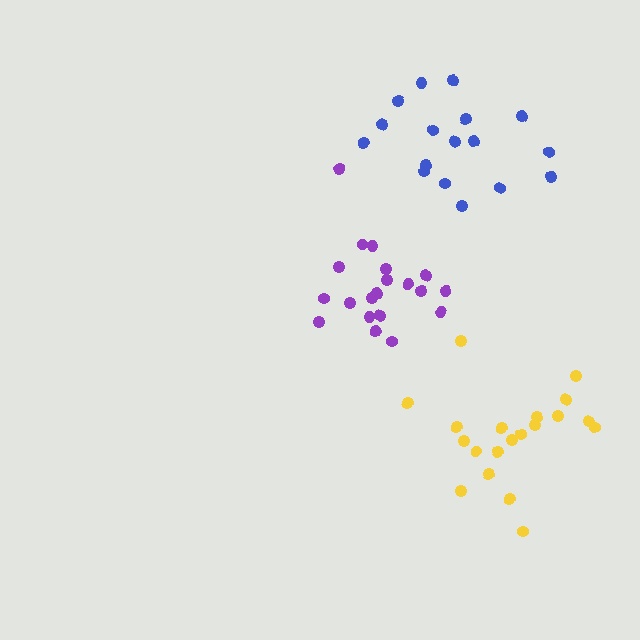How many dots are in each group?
Group 1: 20 dots, Group 2: 20 dots, Group 3: 17 dots (57 total).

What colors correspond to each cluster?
The clusters are colored: purple, yellow, blue.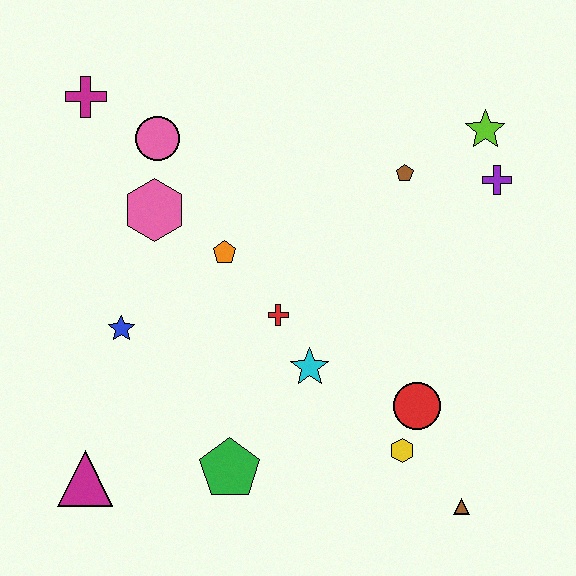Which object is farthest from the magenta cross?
The brown triangle is farthest from the magenta cross.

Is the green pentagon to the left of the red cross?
Yes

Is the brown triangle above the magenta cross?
No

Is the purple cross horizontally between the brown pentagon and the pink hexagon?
No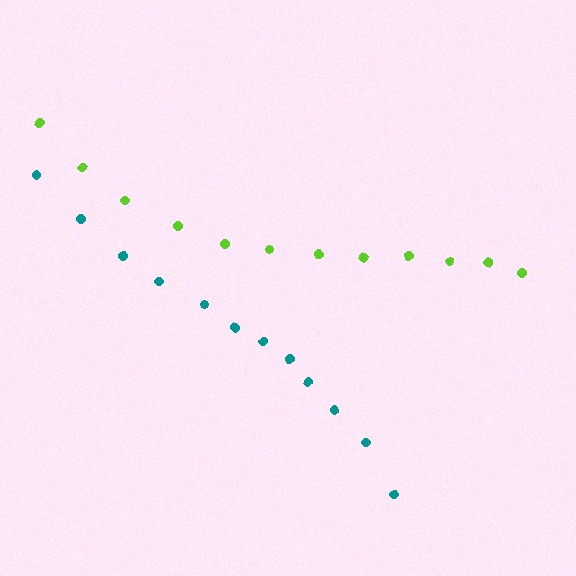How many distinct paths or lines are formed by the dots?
There are 2 distinct paths.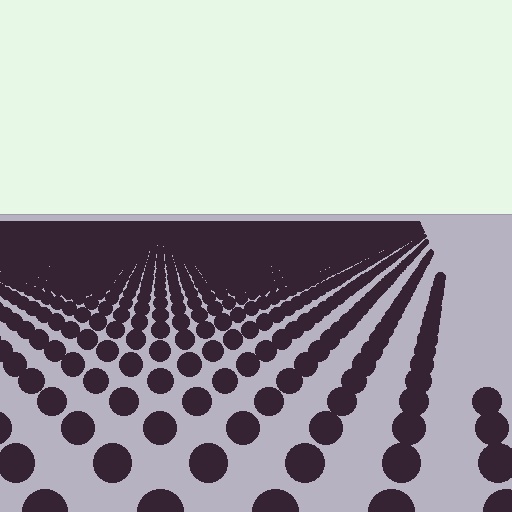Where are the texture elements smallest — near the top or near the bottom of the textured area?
Near the top.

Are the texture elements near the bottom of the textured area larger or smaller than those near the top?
Larger. Near the bottom, elements are closer to the viewer and appear at a bigger on-screen size.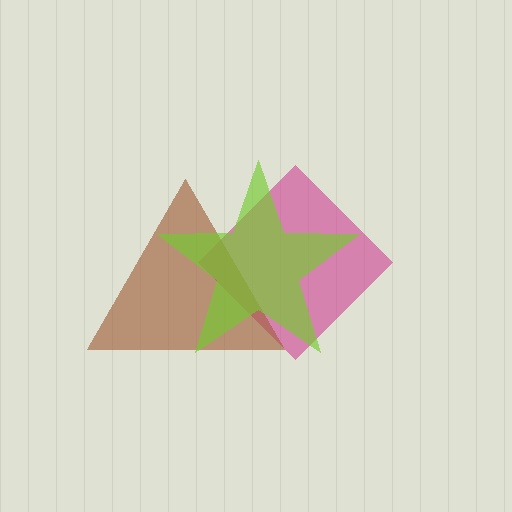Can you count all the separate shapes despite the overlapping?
Yes, there are 3 separate shapes.